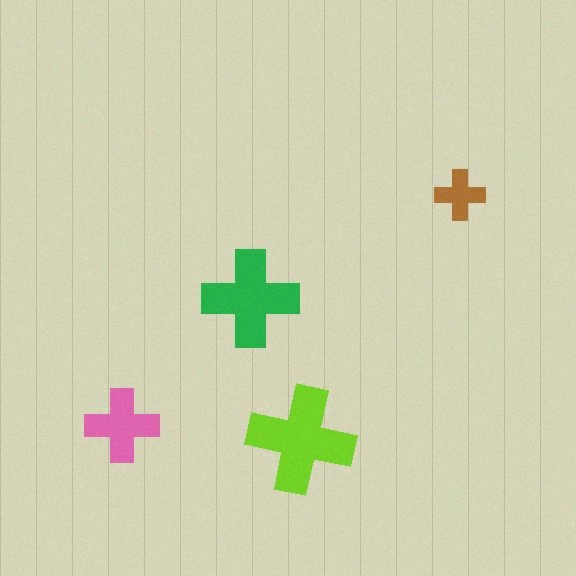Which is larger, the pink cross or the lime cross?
The lime one.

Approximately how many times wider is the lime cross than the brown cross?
About 2 times wider.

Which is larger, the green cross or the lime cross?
The lime one.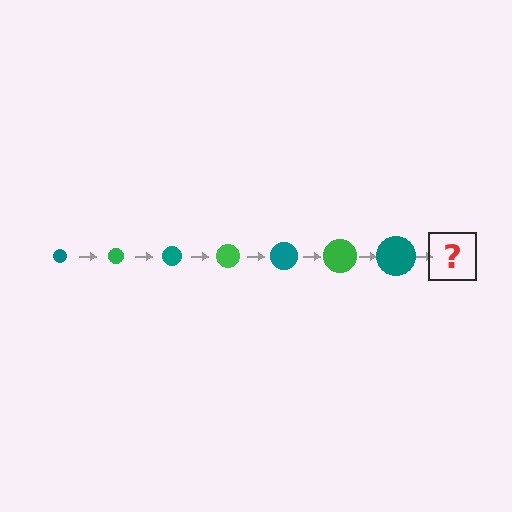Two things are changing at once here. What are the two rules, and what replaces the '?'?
The two rules are that the circle grows larger each step and the color cycles through teal and green. The '?' should be a green circle, larger than the previous one.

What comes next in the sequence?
The next element should be a green circle, larger than the previous one.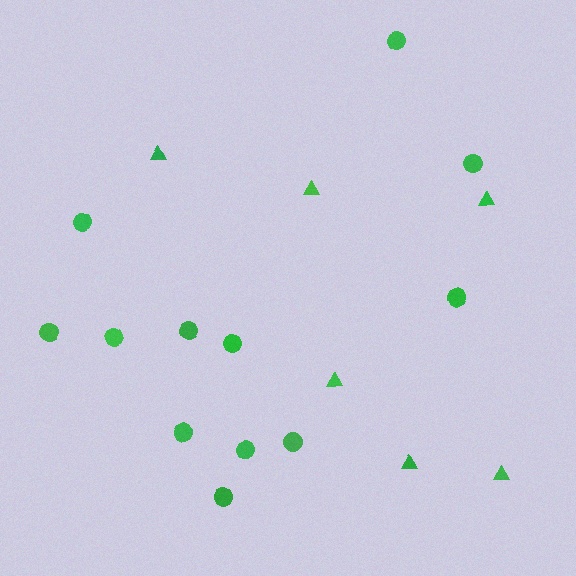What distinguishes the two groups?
There are 2 groups: one group of circles (12) and one group of triangles (6).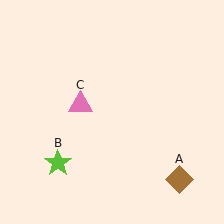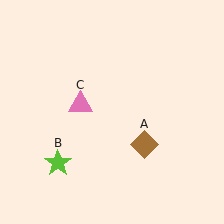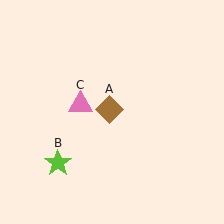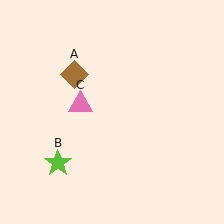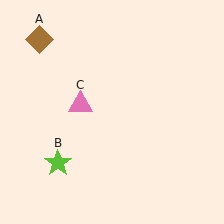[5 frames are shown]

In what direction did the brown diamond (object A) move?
The brown diamond (object A) moved up and to the left.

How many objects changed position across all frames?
1 object changed position: brown diamond (object A).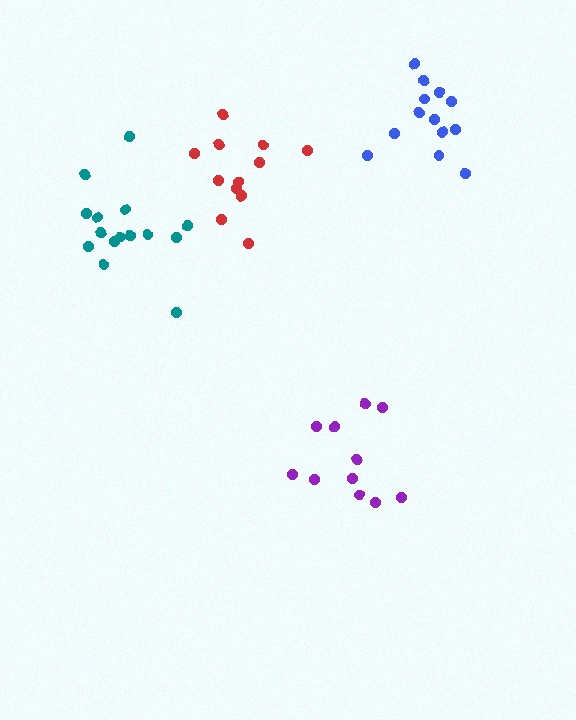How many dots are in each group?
Group 1: 12 dots, Group 2: 15 dots, Group 3: 11 dots, Group 4: 13 dots (51 total).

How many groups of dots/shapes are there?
There are 4 groups.